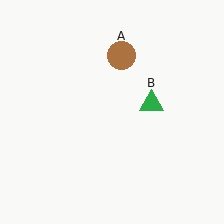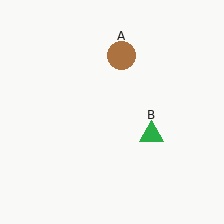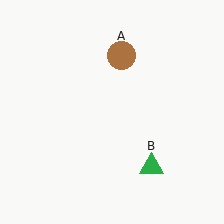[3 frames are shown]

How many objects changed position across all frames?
1 object changed position: green triangle (object B).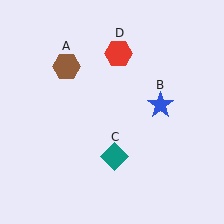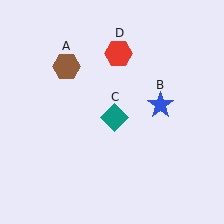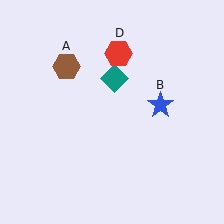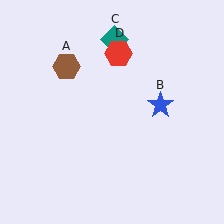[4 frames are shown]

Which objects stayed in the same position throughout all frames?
Brown hexagon (object A) and blue star (object B) and red hexagon (object D) remained stationary.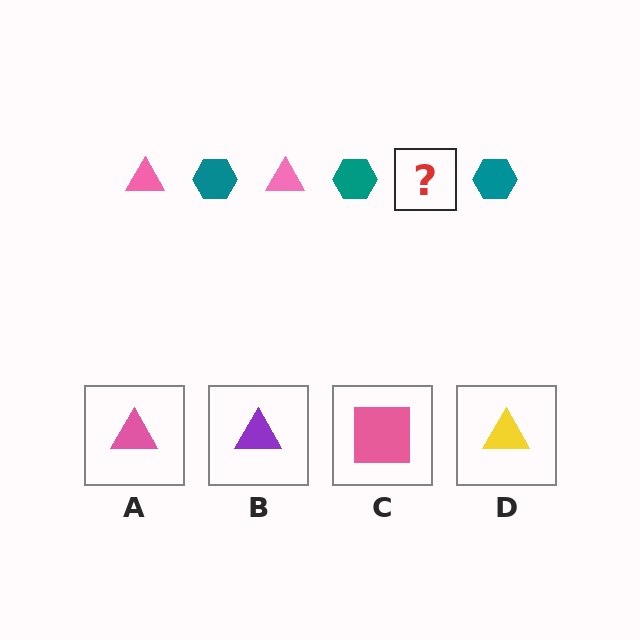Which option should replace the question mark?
Option A.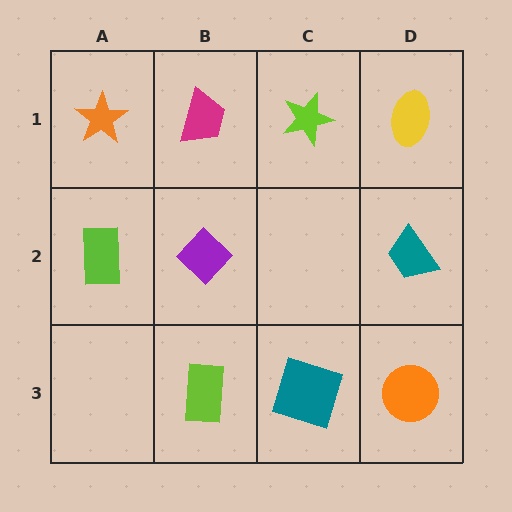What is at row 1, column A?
An orange star.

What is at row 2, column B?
A purple diamond.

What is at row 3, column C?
A teal square.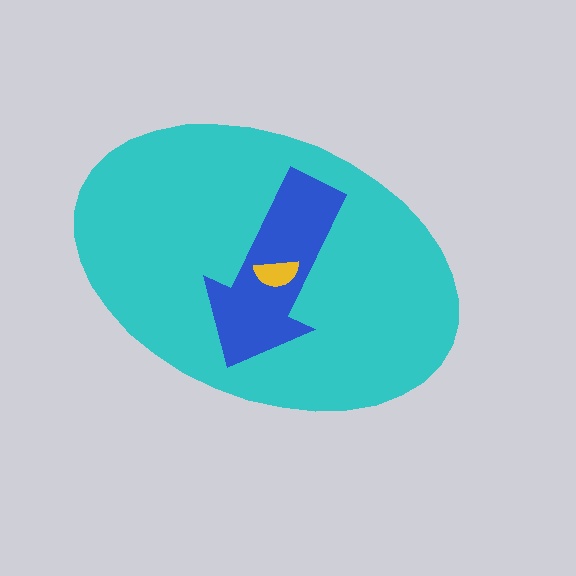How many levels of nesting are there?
3.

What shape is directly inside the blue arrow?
The yellow semicircle.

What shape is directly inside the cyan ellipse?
The blue arrow.